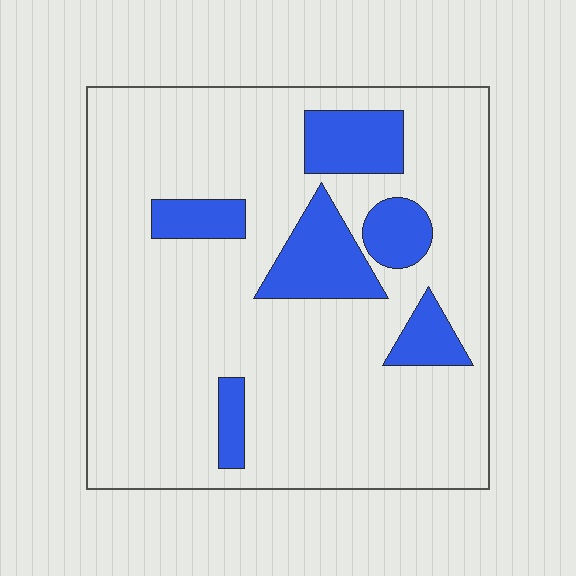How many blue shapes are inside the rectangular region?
6.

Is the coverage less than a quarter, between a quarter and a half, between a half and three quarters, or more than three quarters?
Less than a quarter.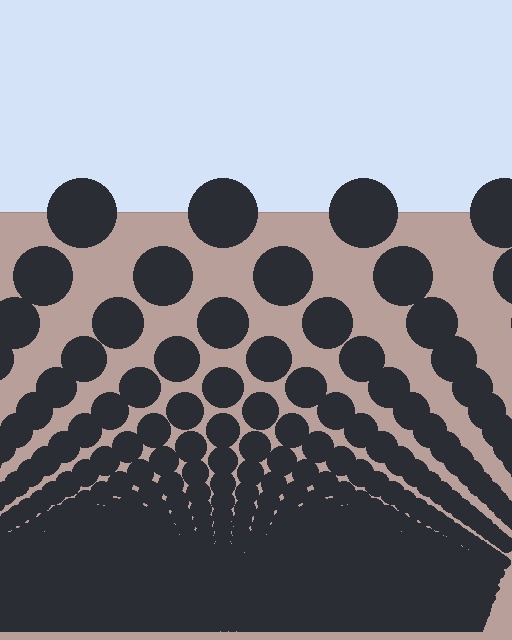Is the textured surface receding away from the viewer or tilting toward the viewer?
The surface appears to tilt toward the viewer. Texture elements get larger and sparser toward the top.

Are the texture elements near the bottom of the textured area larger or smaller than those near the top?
Smaller. The gradient is inverted — elements near the bottom are smaller and denser.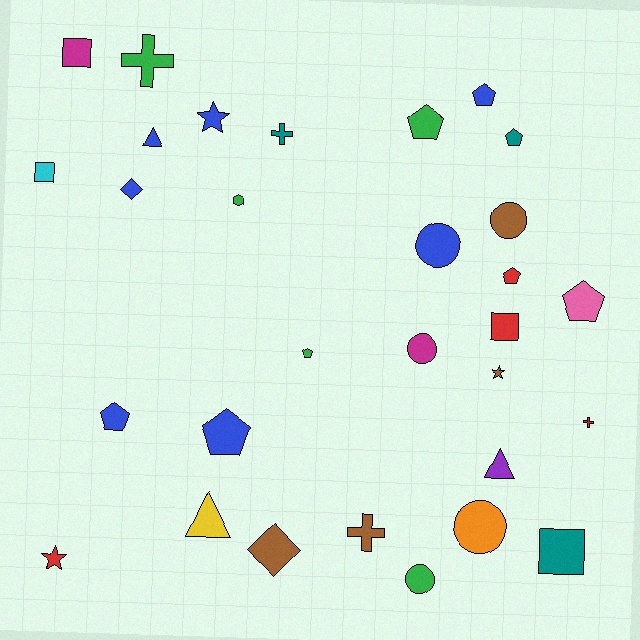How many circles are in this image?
There are 5 circles.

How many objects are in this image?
There are 30 objects.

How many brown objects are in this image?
There are 4 brown objects.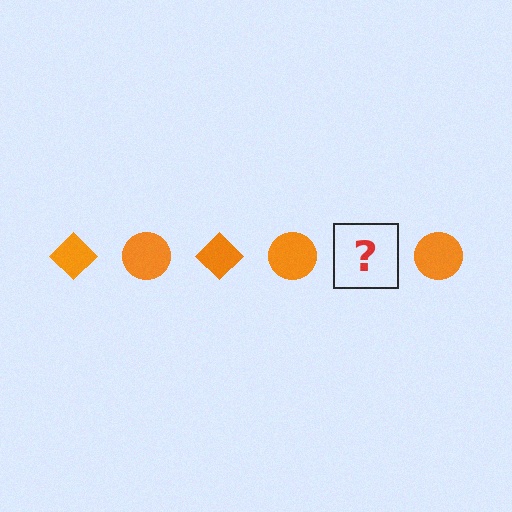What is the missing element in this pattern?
The missing element is an orange diamond.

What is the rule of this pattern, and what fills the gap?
The rule is that the pattern cycles through diamond, circle shapes in orange. The gap should be filled with an orange diamond.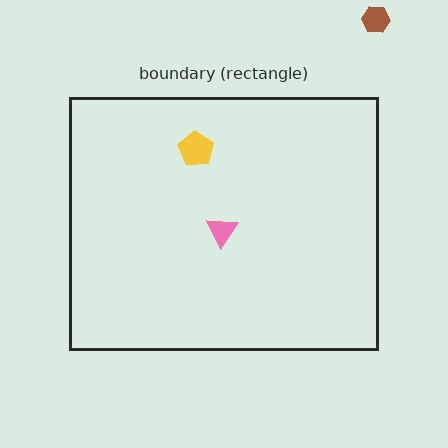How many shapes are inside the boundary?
2 inside, 1 outside.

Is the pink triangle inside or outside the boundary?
Inside.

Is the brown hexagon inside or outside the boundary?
Outside.